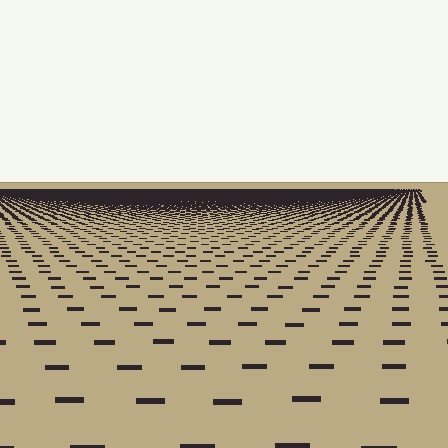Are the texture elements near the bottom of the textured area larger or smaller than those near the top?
Larger. Near the bottom, elements are closer to the viewer and appear at a bigger on-screen size.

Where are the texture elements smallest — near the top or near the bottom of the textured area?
Near the top.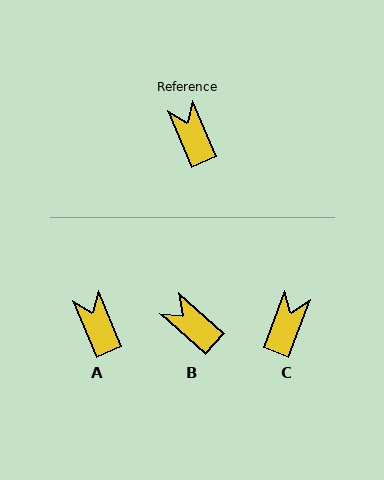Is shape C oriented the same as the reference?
No, it is off by about 43 degrees.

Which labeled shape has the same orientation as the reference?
A.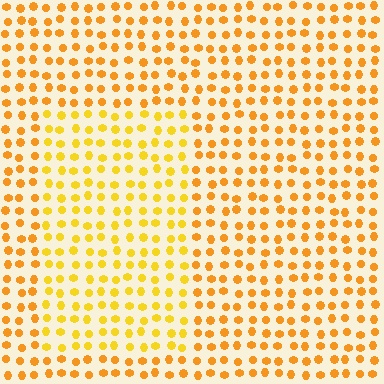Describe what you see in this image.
The image is filled with small orange elements in a uniform arrangement. A rectangle-shaped region is visible where the elements are tinted to a slightly different hue, forming a subtle color boundary.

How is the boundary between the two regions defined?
The boundary is defined purely by a slight shift in hue (about 18 degrees). Spacing, size, and orientation are identical on both sides.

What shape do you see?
I see a rectangle.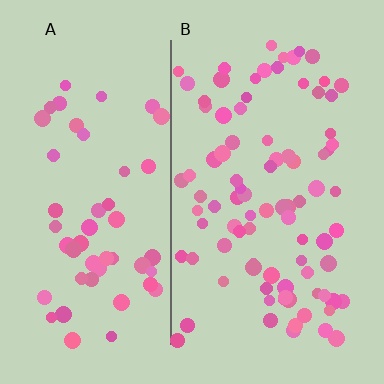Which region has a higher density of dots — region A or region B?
B (the right).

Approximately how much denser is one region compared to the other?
Approximately 1.7× — region B over region A.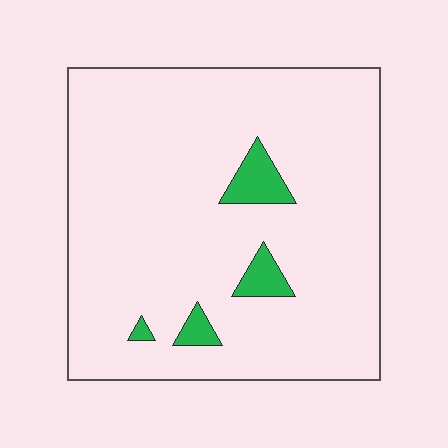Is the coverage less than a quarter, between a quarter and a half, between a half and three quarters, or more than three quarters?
Less than a quarter.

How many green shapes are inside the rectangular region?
4.